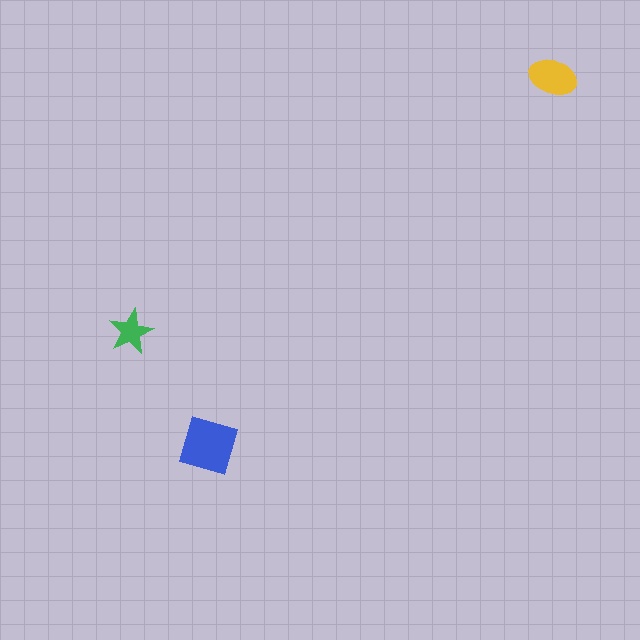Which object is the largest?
The blue diamond.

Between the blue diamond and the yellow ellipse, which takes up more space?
The blue diamond.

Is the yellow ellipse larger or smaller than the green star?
Larger.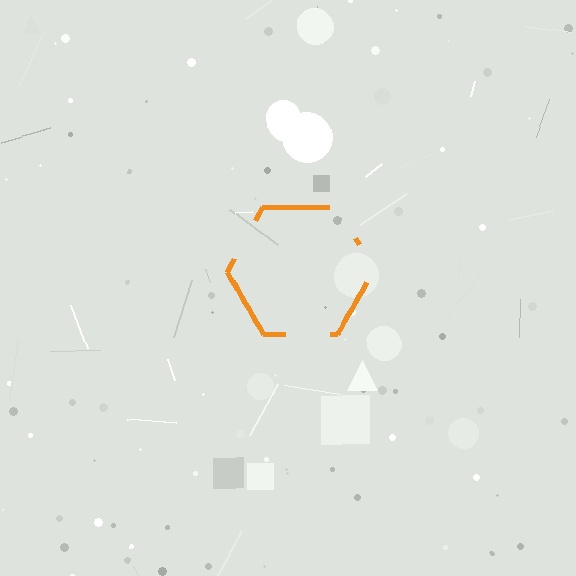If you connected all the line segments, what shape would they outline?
They would outline a hexagon.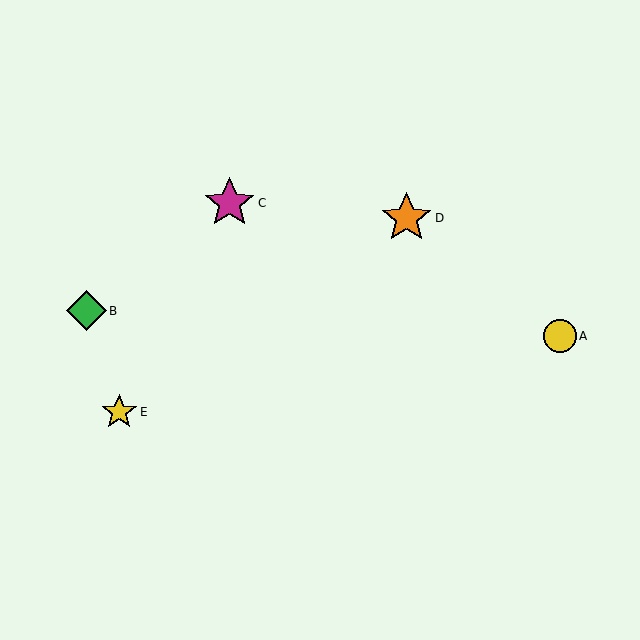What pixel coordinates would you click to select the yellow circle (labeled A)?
Click at (560, 336) to select the yellow circle A.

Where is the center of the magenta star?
The center of the magenta star is at (230, 203).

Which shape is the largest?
The orange star (labeled D) is the largest.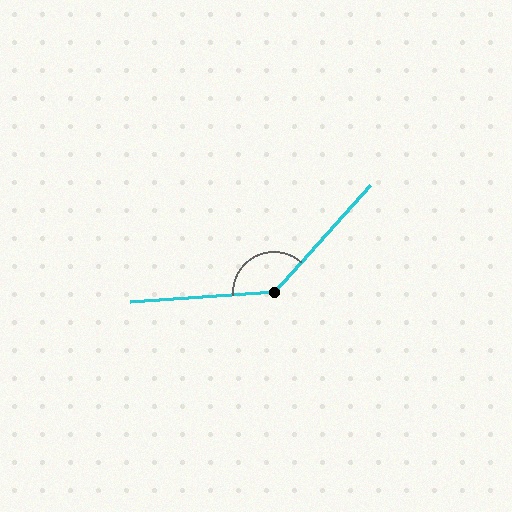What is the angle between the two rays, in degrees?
Approximately 136 degrees.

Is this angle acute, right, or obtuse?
It is obtuse.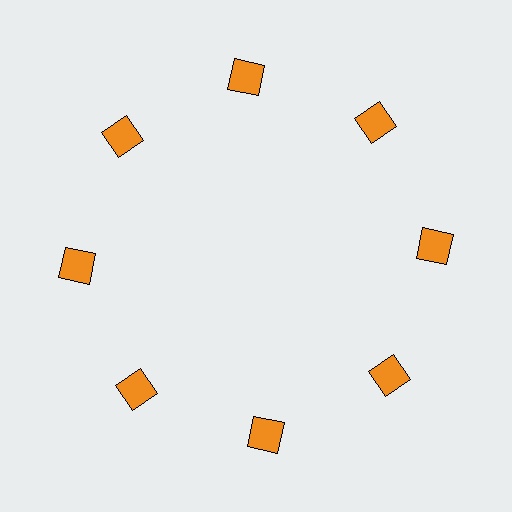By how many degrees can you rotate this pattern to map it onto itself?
The pattern maps onto itself every 45 degrees of rotation.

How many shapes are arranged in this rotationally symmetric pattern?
There are 8 shapes, arranged in 8 groups of 1.